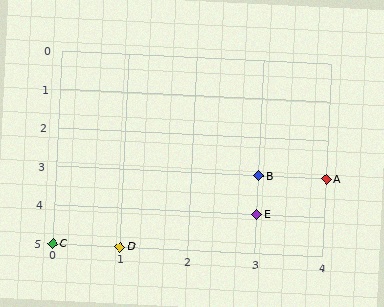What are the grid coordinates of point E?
Point E is at grid coordinates (3, 4).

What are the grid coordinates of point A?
Point A is at grid coordinates (4, 3).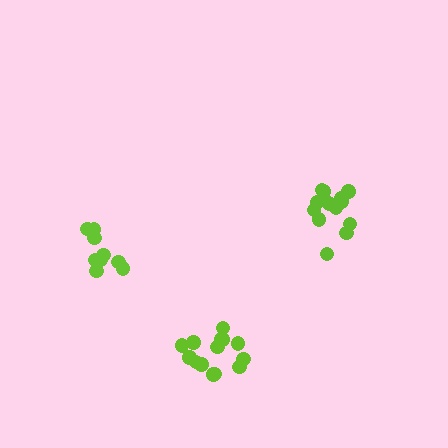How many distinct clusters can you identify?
There are 3 distinct clusters.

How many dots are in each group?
Group 1: 13 dots, Group 2: 9 dots, Group 3: 14 dots (36 total).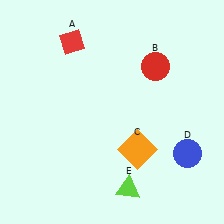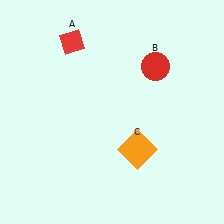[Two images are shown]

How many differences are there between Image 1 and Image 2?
There are 2 differences between the two images.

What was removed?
The lime triangle (E), the blue circle (D) were removed in Image 2.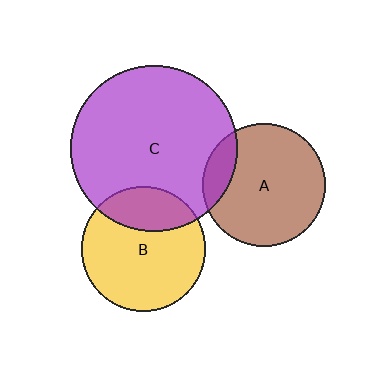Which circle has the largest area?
Circle C (purple).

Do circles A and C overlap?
Yes.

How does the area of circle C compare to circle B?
Approximately 1.8 times.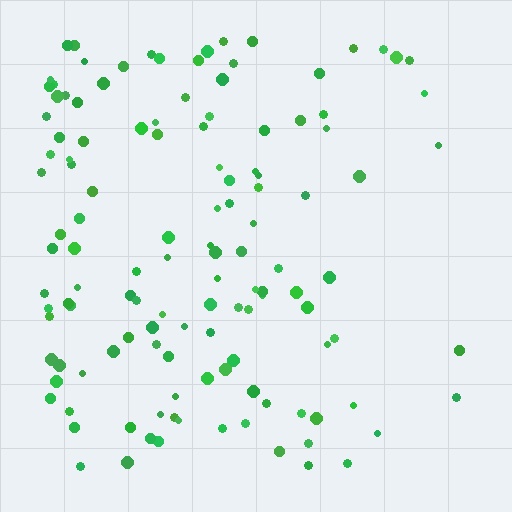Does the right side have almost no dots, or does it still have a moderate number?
Still a moderate number, just noticeably fewer than the left.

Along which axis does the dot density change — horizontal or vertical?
Horizontal.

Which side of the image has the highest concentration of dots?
The left.